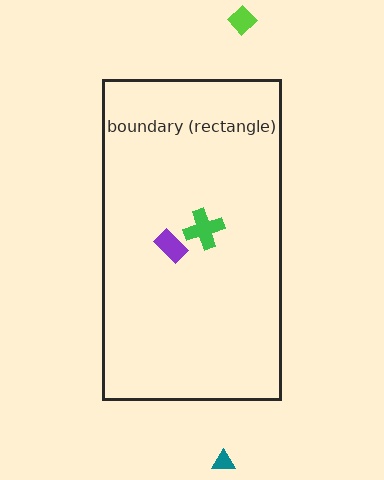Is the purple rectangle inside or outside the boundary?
Inside.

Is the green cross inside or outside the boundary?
Inside.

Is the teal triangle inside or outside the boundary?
Outside.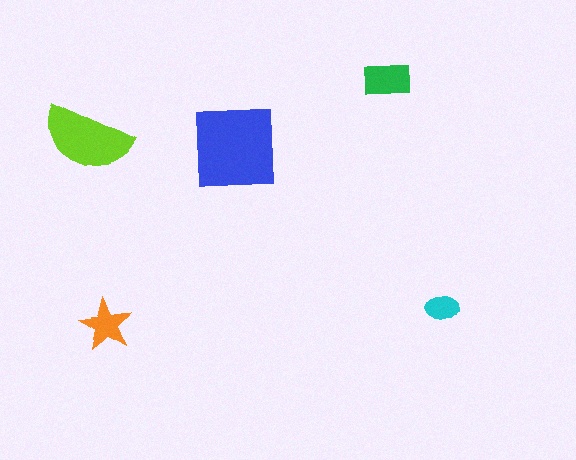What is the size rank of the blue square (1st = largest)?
1st.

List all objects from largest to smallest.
The blue square, the lime semicircle, the green rectangle, the orange star, the cyan ellipse.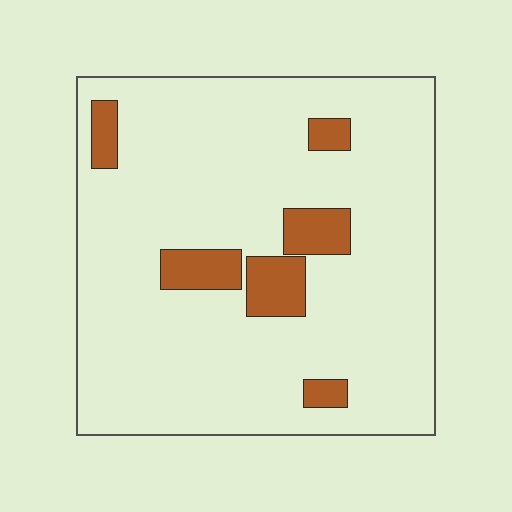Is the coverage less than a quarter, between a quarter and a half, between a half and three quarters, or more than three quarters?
Less than a quarter.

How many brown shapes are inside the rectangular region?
6.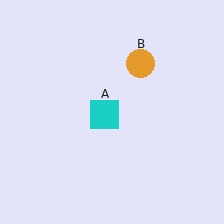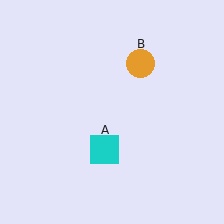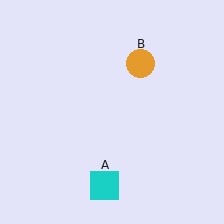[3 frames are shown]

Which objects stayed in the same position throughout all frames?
Orange circle (object B) remained stationary.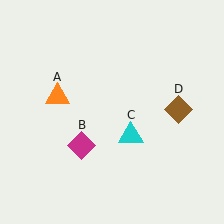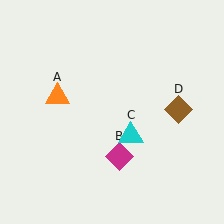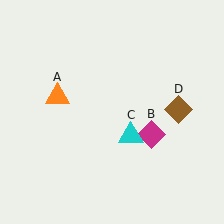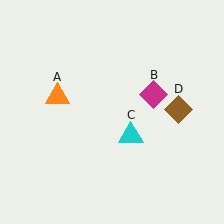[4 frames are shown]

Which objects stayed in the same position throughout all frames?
Orange triangle (object A) and cyan triangle (object C) and brown diamond (object D) remained stationary.